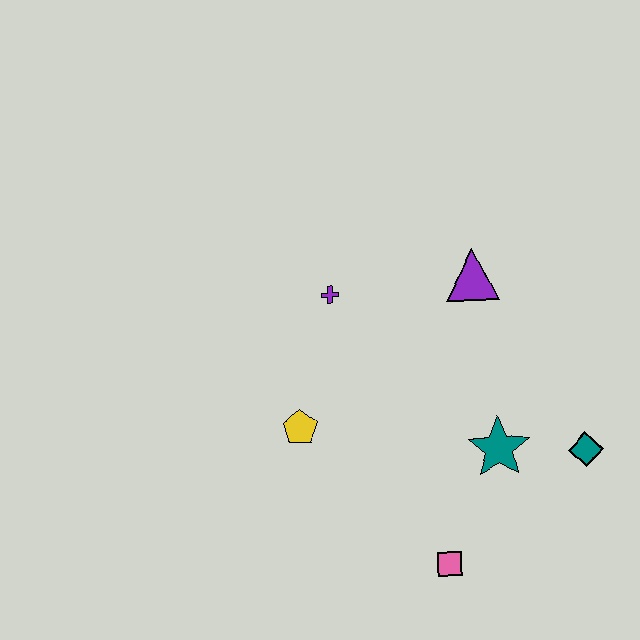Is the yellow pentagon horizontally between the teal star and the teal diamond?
No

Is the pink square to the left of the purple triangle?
Yes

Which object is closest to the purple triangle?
The purple cross is closest to the purple triangle.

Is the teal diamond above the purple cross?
No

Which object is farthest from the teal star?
The purple cross is farthest from the teal star.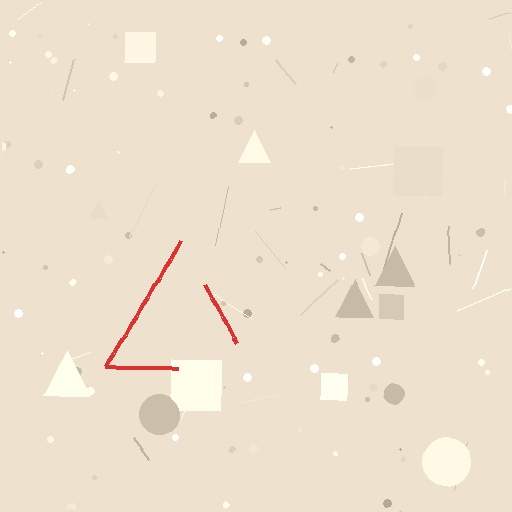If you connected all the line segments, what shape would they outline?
They would outline a triangle.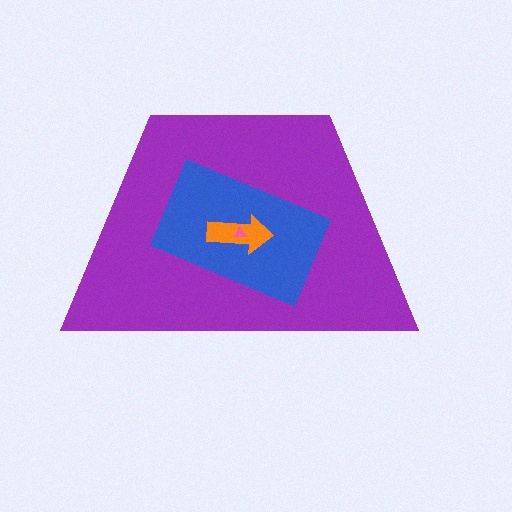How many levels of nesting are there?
4.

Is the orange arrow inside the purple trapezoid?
Yes.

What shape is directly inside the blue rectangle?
The orange arrow.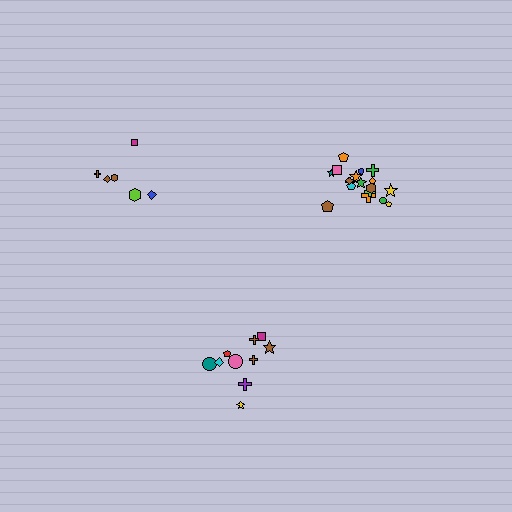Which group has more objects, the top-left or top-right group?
The top-right group.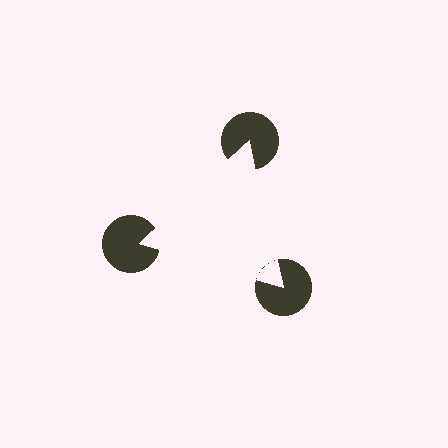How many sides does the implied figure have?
3 sides.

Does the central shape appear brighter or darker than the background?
It typically appears slightly brighter than the background, even though no actual brightness change is drawn.